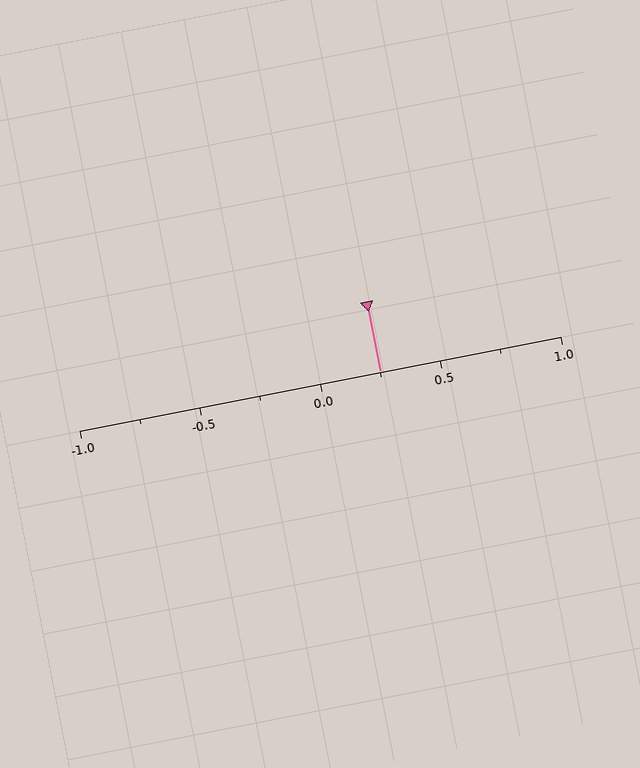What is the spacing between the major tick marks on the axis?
The major ticks are spaced 0.5 apart.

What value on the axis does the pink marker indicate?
The marker indicates approximately 0.25.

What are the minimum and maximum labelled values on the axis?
The axis runs from -1.0 to 1.0.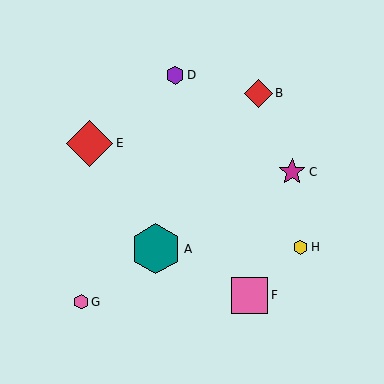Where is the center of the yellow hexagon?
The center of the yellow hexagon is at (300, 247).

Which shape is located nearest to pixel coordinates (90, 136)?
The red diamond (labeled E) at (90, 143) is nearest to that location.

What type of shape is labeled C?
Shape C is a magenta star.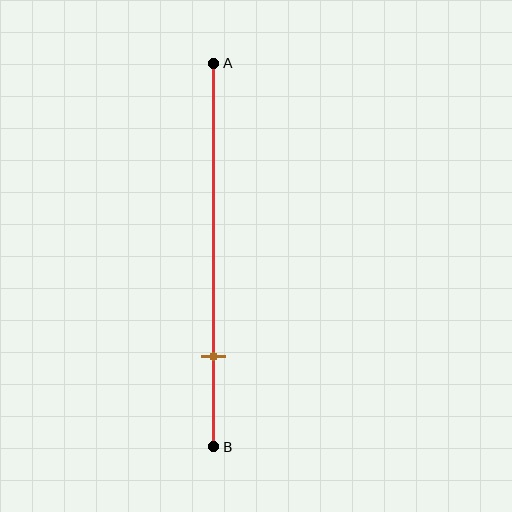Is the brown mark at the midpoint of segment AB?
No, the mark is at about 75% from A, not at the 50% midpoint.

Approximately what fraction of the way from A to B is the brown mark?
The brown mark is approximately 75% of the way from A to B.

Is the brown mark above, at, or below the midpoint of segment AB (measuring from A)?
The brown mark is below the midpoint of segment AB.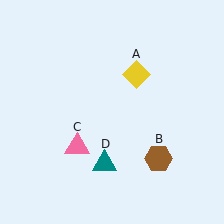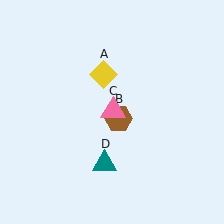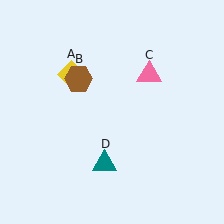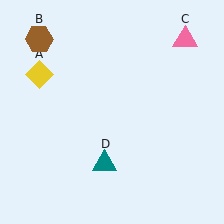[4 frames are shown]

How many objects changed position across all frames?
3 objects changed position: yellow diamond (object A), brown hexagon (object B), pink triangle (object C).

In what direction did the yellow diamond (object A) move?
The yellow diamond (object A) moved left.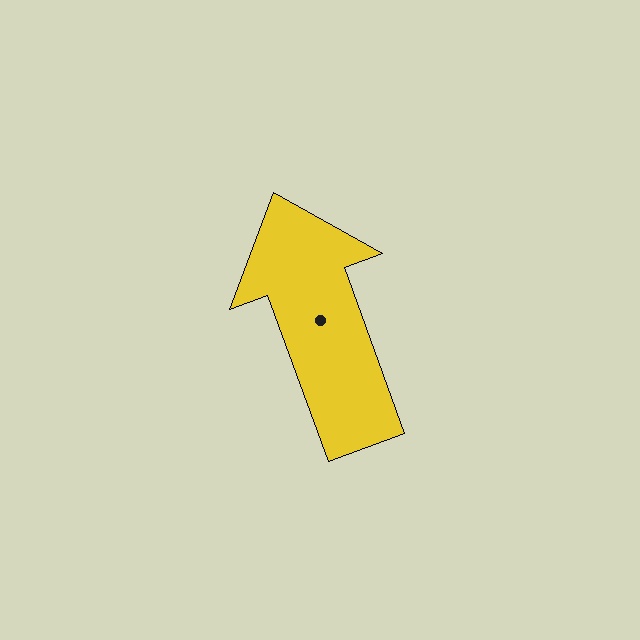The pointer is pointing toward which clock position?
Roughly 11 o'clock.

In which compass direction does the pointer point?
North.